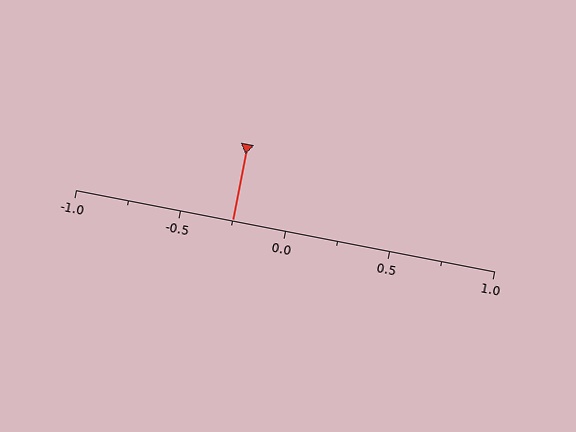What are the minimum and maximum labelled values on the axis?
The axis runs from -1.0 to 1.0.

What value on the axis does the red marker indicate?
The marker indicates approximately -0.25.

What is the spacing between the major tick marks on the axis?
The major ticks are spaced 0.5 apart.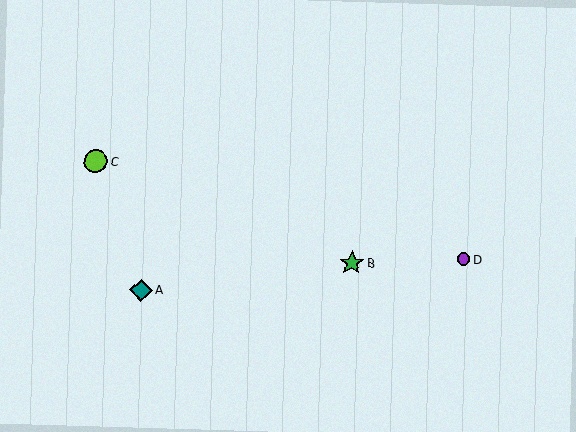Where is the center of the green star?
The center of the green star is at (352, 263).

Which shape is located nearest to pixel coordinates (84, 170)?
The lime circle (labeled C) at (95, 161) is nearest to that location.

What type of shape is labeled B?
Shape B is a green star.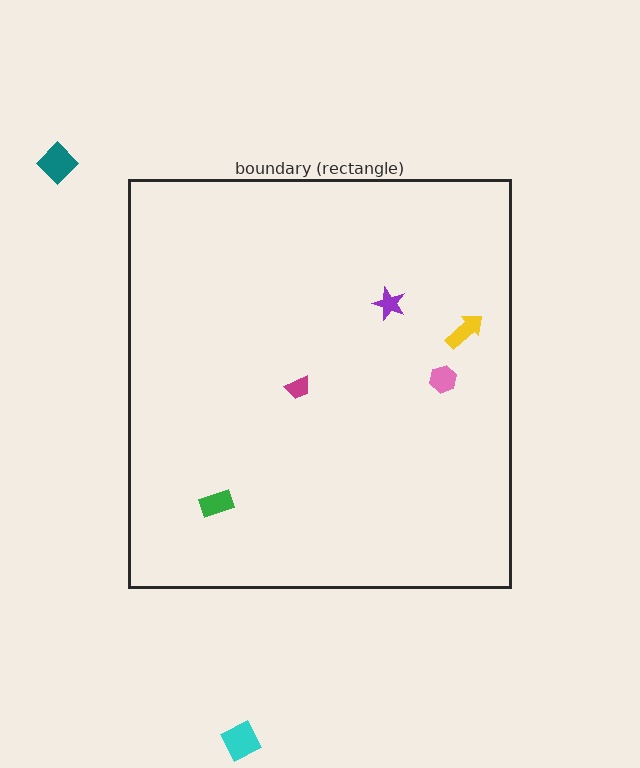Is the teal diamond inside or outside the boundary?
Outside.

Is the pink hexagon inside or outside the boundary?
Inside.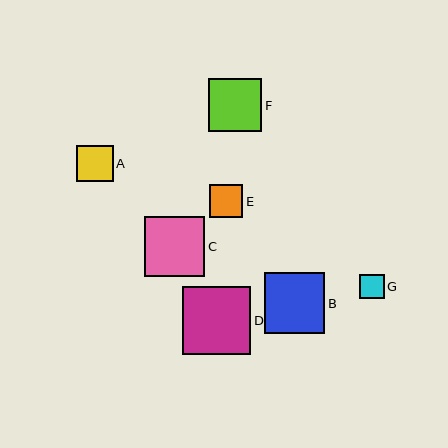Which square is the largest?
Square D is the largest with a size of approximately 68 pixels.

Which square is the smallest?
Square G is the smallest with a size of approximately 24 pixels.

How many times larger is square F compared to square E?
Square F is approximately 1.6 times the size of square E.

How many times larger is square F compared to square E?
Square F is approximately 1.6 times the size of square E.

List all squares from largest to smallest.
From largest to smallest: D, B, C, F, A, E, G.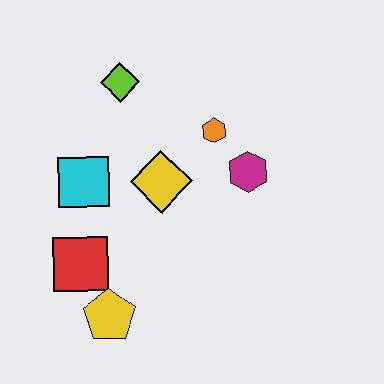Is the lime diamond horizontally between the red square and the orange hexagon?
Yes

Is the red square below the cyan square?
Yes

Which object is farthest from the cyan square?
The magenta hexagon is farthest from the cyan square.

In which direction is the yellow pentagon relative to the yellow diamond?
The yellow pentagon is below the yellow diamond.